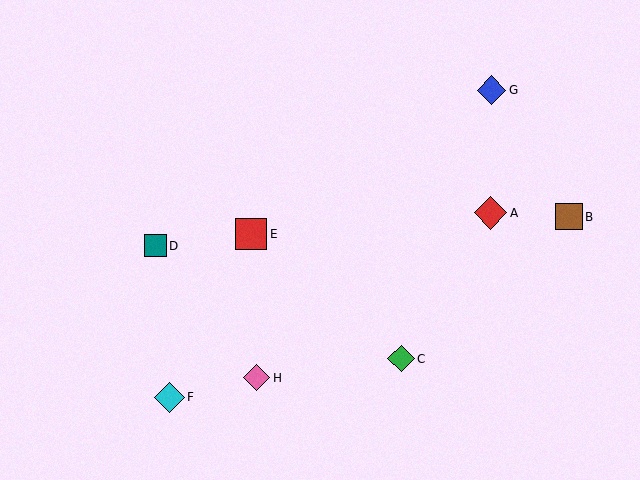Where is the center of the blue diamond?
The center of the blue diamond is at (491, 90).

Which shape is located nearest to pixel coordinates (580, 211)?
The brown square (labeled B) at (569, 217) is nearest to that location.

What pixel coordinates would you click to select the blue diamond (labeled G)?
Click at (491, 90) to select the blue diamond G.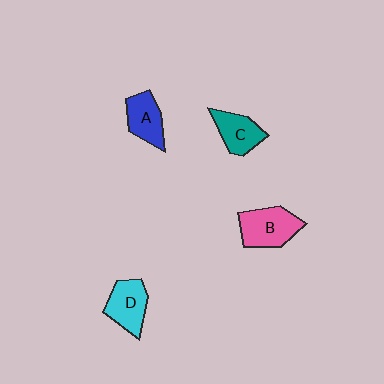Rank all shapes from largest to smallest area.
From largest to smallest: B (pink), D (cyan), C (teal), A (blue).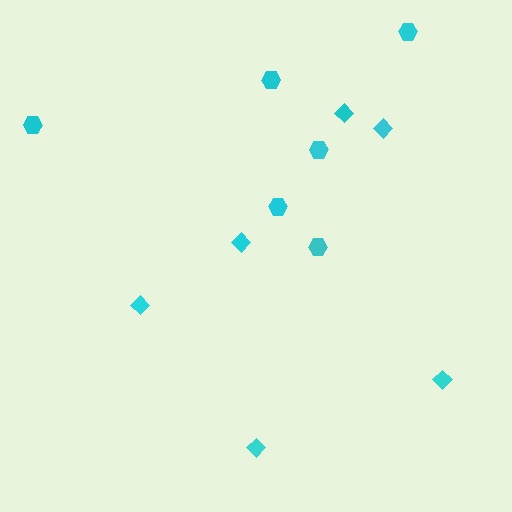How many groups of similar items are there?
There are 2 groups: one group of hexagons (6) and one group of diamonds (6).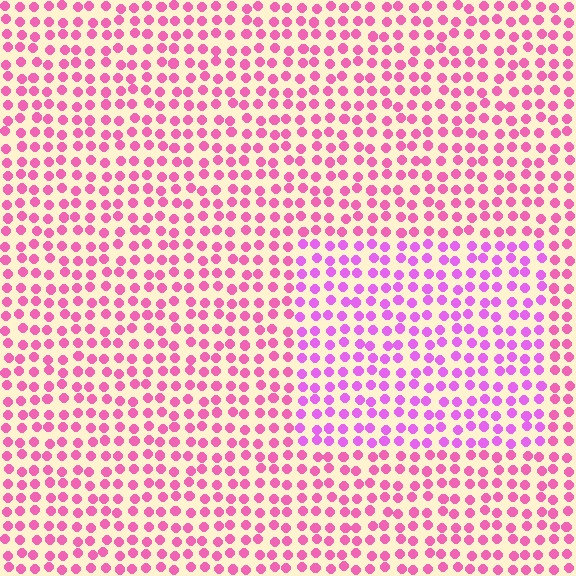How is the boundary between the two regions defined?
The boundary is defined purely by a slight shift in hue (about 30 degrees). Spacing, size, and orientation are identical on both sides.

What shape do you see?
I see a rectangle.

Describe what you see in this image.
The image is filled with small pink elements in a uniform arrangement. A rectangle-shaped region is visible where the elements are tinted to a slightly different hue, forming a subtle color boundary.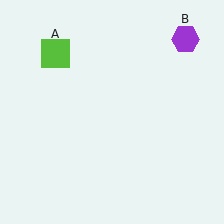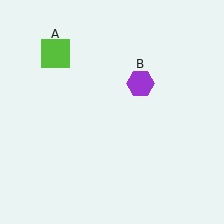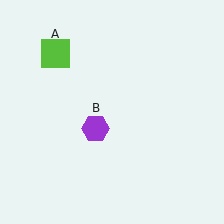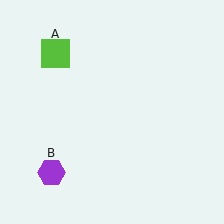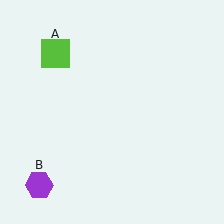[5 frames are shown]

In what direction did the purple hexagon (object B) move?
The purple hexagon (object B) moved down and to the left.